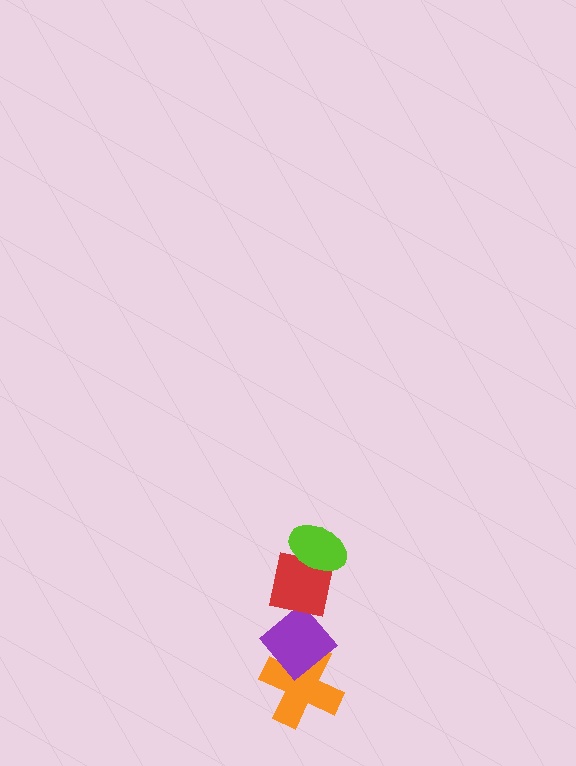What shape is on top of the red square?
The lime ellipse is on top of the red square.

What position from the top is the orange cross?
The orange cross is 4th from the top.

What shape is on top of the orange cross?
The purple diamond is on top of the orange cross.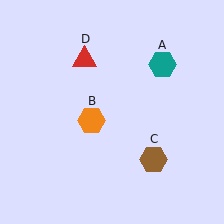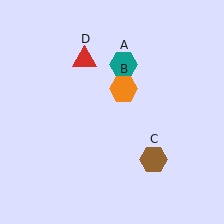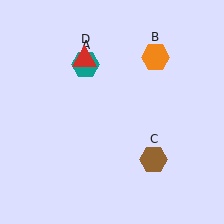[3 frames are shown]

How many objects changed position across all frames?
2 objects changed position: teal hexagon (object A), orange hexagon (object B).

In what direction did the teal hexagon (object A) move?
The teal hexagon (object A) moved left.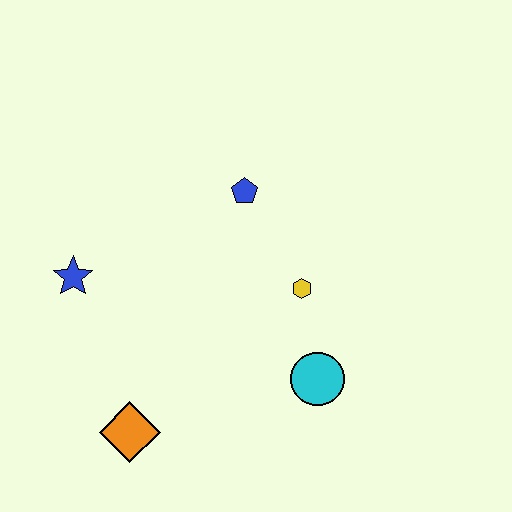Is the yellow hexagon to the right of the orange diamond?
Yes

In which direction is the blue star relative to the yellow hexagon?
The blue star is to the left of the yellow hexagon.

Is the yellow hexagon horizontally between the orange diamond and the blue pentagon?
No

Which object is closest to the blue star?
The orange diamond is closest to the blue star.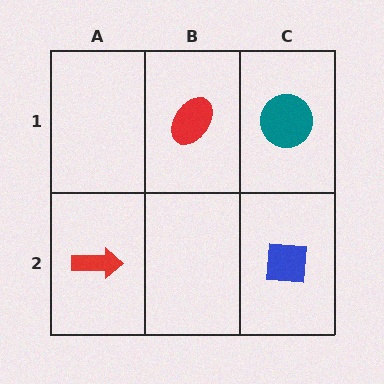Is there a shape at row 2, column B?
No, that cell is empty.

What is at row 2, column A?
A red arrow.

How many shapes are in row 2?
2 shapes.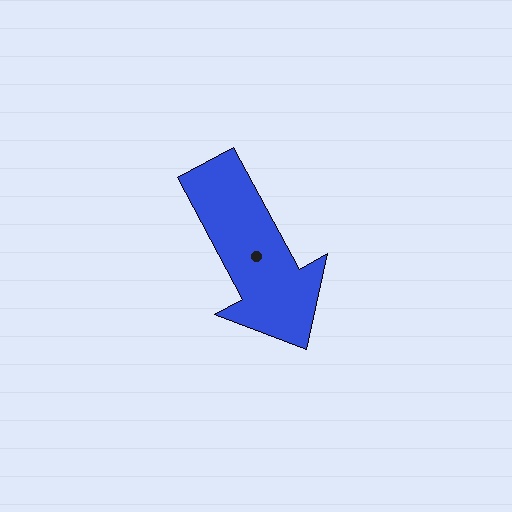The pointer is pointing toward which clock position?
Roughly 5 o'clock.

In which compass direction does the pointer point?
Southeast.